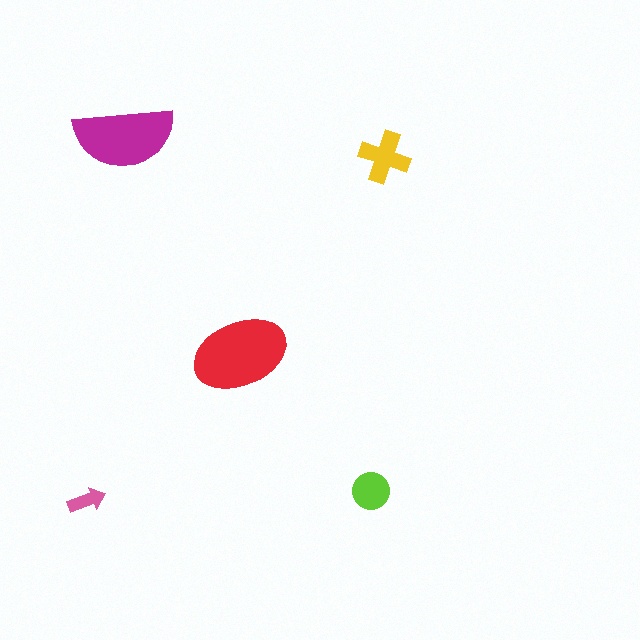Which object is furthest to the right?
The yellow cross is rightmost.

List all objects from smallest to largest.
The pink arrow, the lime circle, the yellow cross, the magenta semicircle, the red ellipse.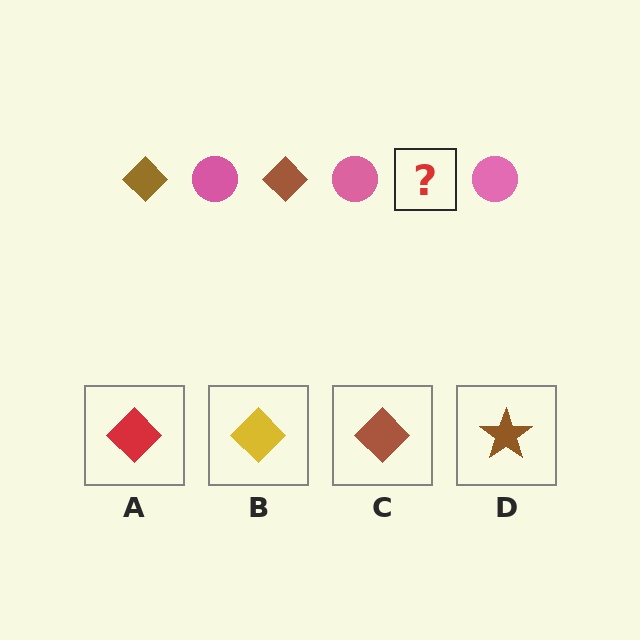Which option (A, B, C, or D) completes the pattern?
C.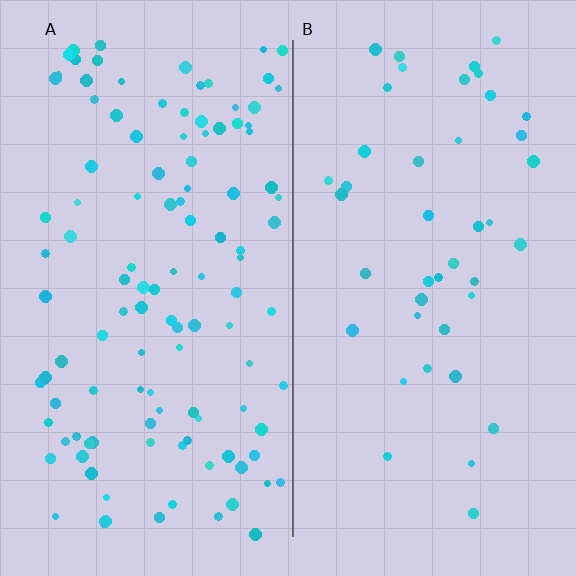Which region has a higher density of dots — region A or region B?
A (the left).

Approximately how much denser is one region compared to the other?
Approximately 2.7× — region A over region B.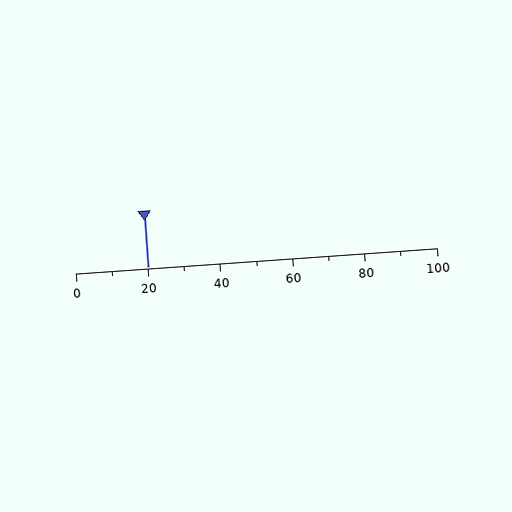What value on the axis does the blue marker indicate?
The marker indicates approximately 20.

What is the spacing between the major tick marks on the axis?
The major ticks are spaced 20 apart.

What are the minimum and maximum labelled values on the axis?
The axis runs from 0 to 100.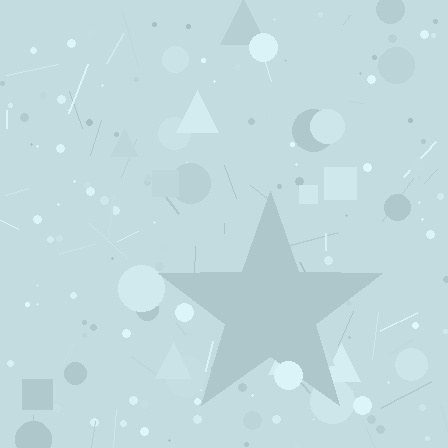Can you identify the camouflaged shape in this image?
The camouflaged shape is a star.